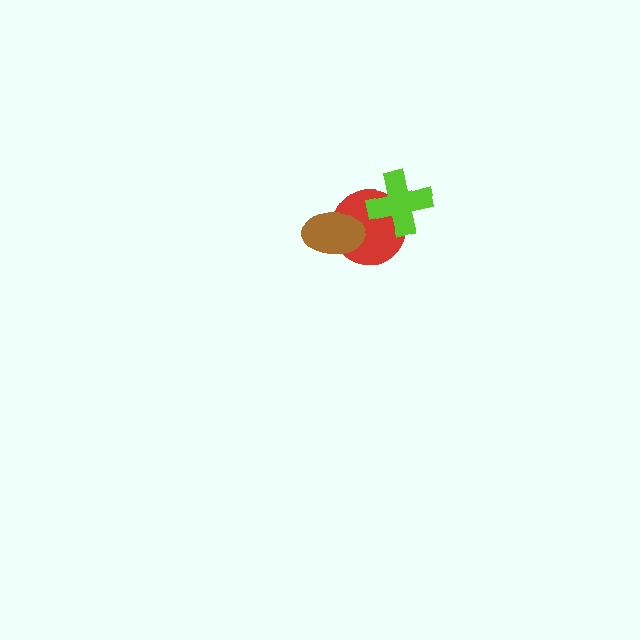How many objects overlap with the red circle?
2 objects overlap with the red circle.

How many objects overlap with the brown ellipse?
1 object overlaps with the brown ellipse.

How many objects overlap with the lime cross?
1 object overlaps with the lime cross.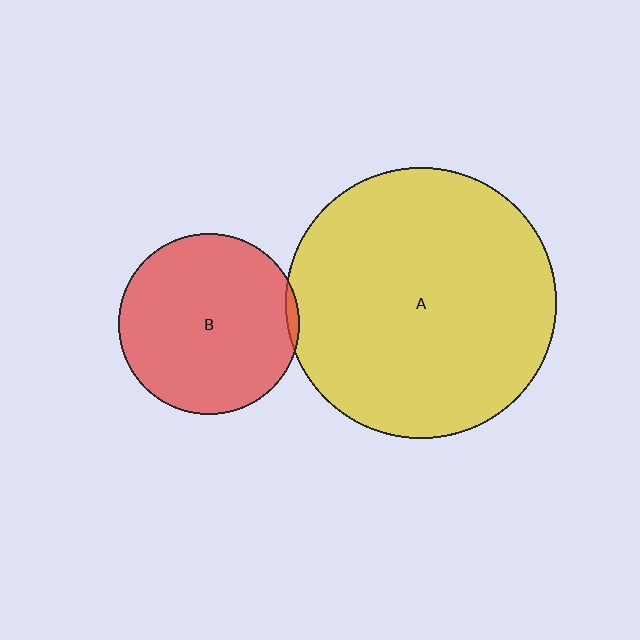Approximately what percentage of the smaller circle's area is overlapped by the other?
Approximately 5%.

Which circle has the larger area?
Circle A (yellow).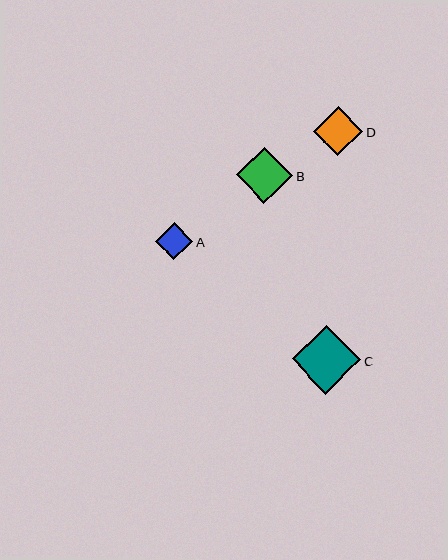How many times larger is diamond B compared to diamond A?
Diamond B is approximately 1.5 times the size of diamond A.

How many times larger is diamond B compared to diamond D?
Diamond B is approximately 1.1 times the size of diamond D.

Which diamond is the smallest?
Diamond A is the smallest with a size of approximately 37 pixels.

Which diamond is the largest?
Diamond C is the largest with a size of approximately 68 pixels.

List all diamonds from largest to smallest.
From largest to smallest: C, B, D, A.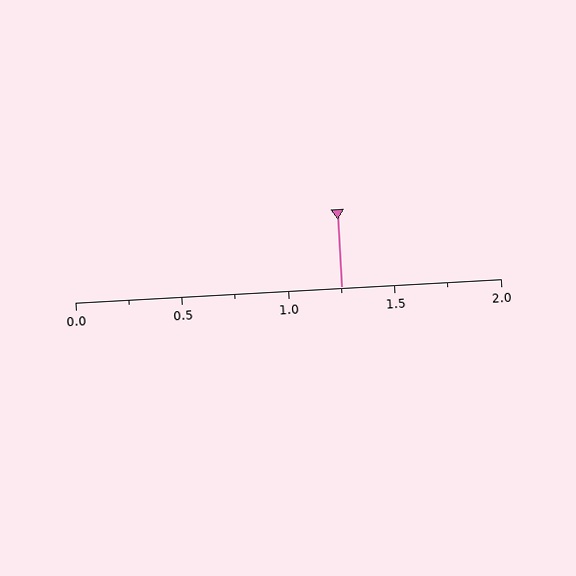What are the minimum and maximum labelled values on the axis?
The axis runs from 0.0 to 2.0.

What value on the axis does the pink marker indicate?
The marker indicates approximately 1.25.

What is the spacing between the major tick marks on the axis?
The major ticks are spaced 0.5 apart.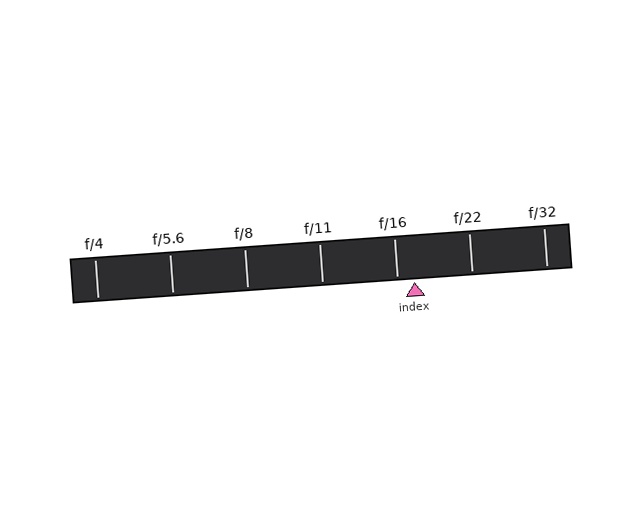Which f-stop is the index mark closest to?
The index mark is closest to f/16.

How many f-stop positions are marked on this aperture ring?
There are 7 f-stop positions marked.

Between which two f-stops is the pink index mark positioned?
The index mark is between f/16 and f/22.